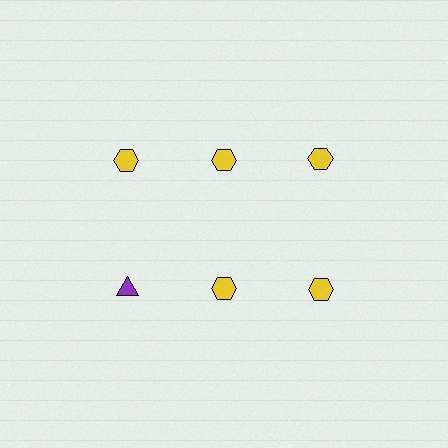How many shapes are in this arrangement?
There are 6 shapes arranged in a grid pattern.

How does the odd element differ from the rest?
It differs in both color (purple instead of yellow) and shape (triangle instead of hexagon).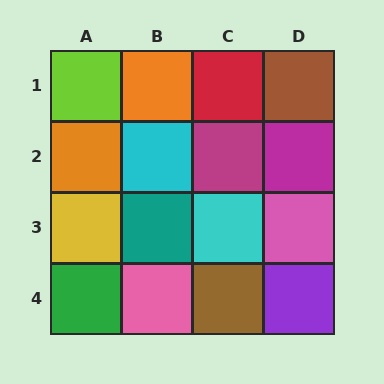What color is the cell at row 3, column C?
Cyan.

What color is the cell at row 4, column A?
Green.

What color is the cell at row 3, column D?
Pink.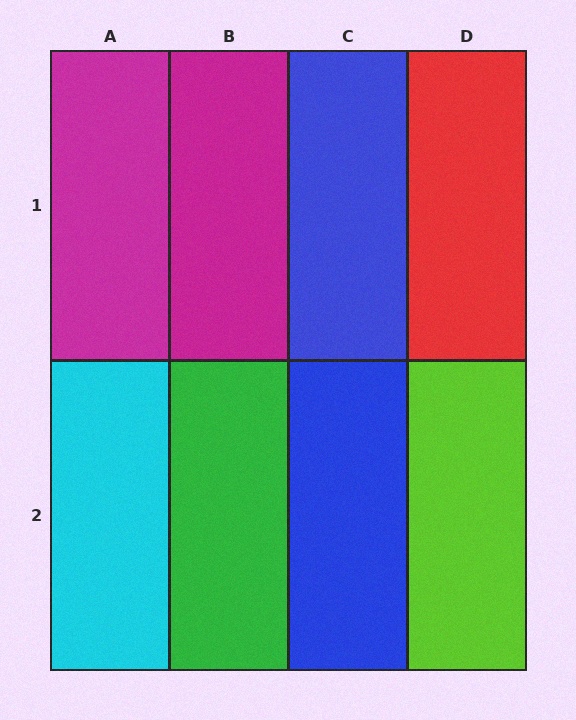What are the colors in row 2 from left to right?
Cyan, green, blue, lime.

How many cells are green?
1 cell is green.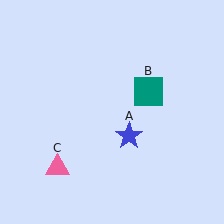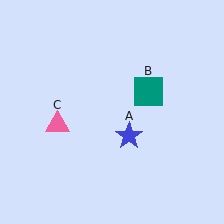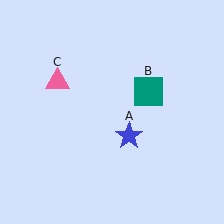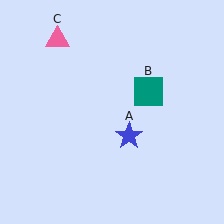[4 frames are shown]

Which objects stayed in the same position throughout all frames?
Blue star (object A) and teal square (object B) remained stationary.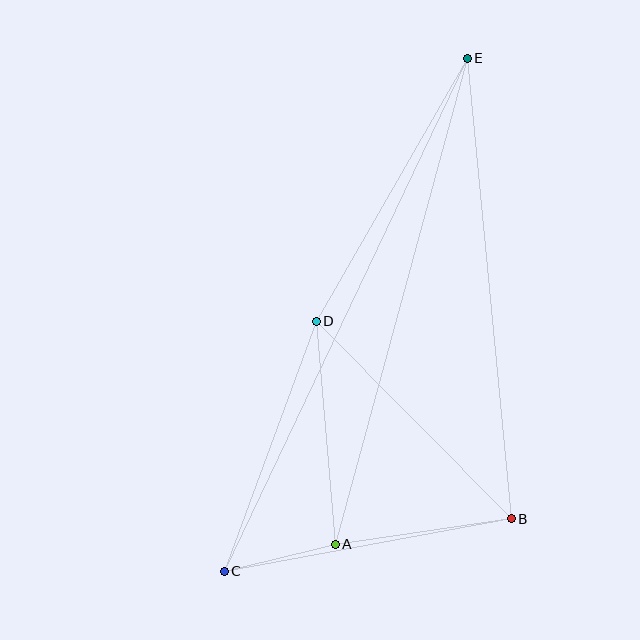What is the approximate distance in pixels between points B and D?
The distance between B and D is approximately 278 pixels.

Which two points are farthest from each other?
Points C and E are farthest from each other.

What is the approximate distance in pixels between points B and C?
The distance between B and C is approximately 292 pixels.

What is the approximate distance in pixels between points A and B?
The distance between A and B is approximately 178 pixels.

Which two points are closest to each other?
Points A and C are closest to each other.